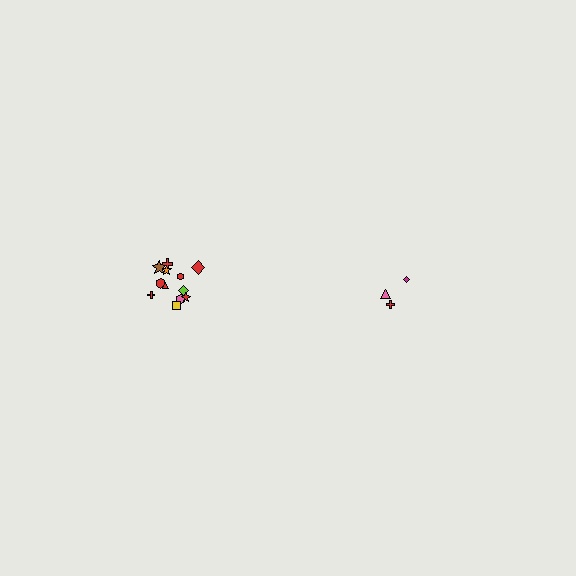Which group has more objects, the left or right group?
The left group.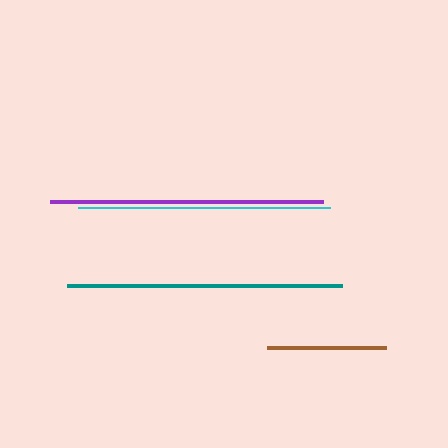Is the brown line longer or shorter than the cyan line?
The cyan line is longer than the brown line.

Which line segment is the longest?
The teal line is the longest at approximately 275 pixels.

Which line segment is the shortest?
The brown line is the shortest at approximately 119 pixels.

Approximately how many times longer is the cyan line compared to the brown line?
The cyan line is approximately 2.1 times the length of the brown line.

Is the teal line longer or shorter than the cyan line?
The teal line is longer than the cyan line.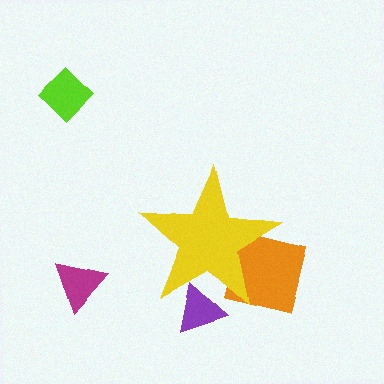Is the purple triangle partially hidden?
Yes, the purple triangle is partially hidden behind the yellow star.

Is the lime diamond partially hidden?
No, the lime diamond is fully visible.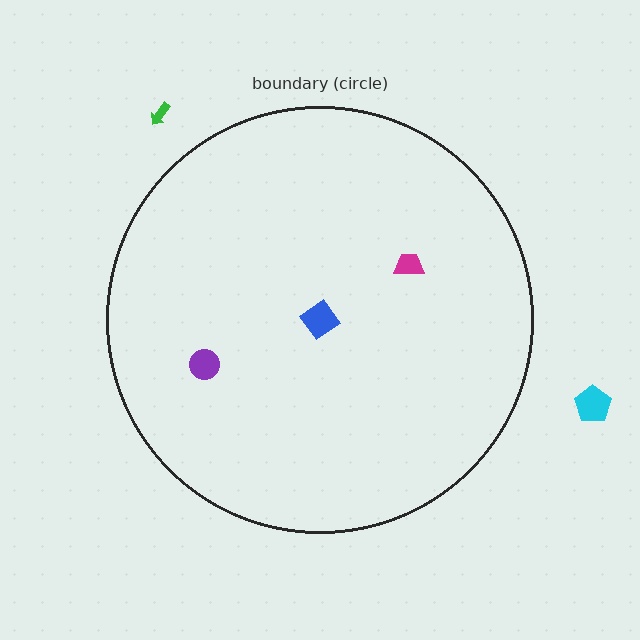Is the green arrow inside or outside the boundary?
Outside.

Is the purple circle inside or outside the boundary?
Inside.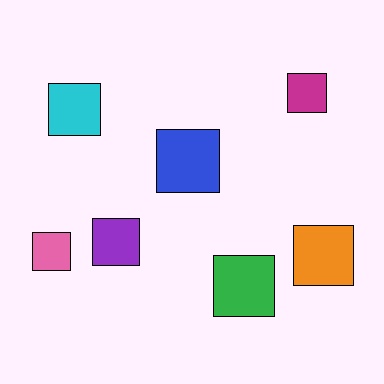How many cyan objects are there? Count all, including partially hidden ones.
There is 1 cyan object.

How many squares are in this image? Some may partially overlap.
There are 7 squares.